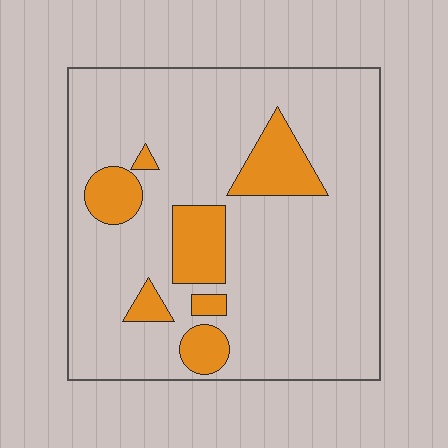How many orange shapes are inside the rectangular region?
7.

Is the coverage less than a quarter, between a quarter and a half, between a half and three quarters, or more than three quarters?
Less than a quarter.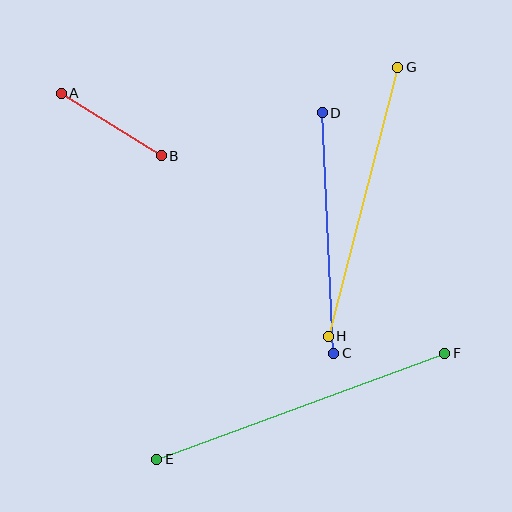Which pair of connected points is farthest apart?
Points E and F are farthest apart.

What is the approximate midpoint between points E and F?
The midpoint is at approximately (301, 406) pixels.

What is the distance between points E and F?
The distance is approximately 307 pixels.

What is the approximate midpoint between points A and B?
The midpoint is at approximately (111, 124) pixels.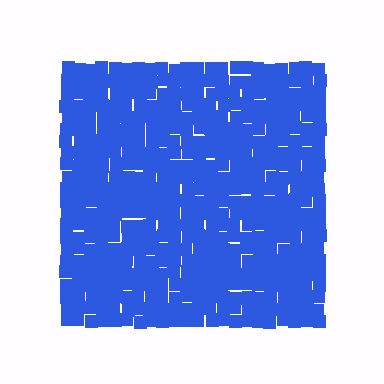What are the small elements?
The small elements are squares.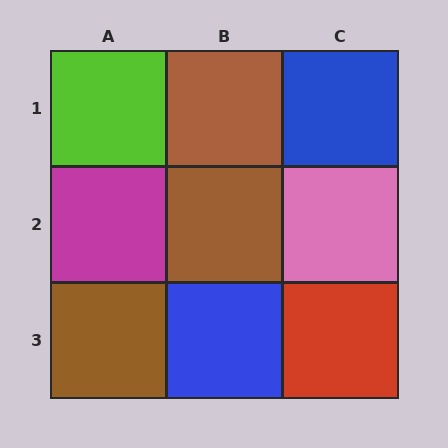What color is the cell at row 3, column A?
Brown.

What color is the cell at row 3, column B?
Blue.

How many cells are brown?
3 cells are brown.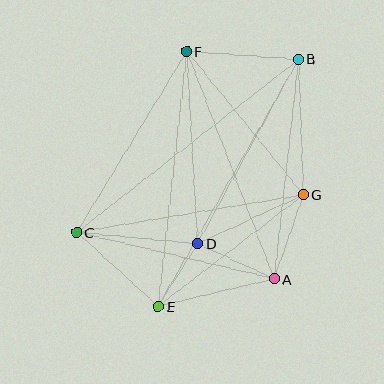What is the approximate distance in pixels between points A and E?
The distance between A and E is approximately 119 pixels.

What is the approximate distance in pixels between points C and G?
The distance between C and G is approximately 230 pixels.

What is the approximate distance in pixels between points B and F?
The distance between B and F is approximately 112 pixels.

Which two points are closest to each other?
Points D and E are closest to each other.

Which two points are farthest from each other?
Points B and E are farthest from each other.